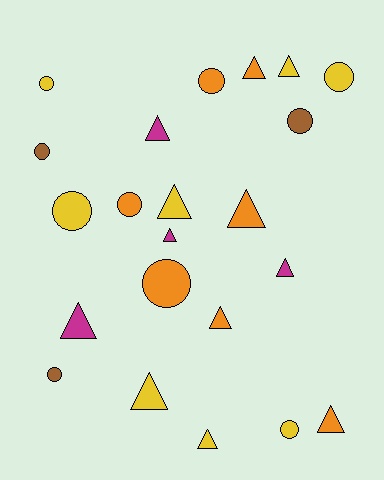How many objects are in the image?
There are 22 objects.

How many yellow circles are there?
There are 4 yellow circles.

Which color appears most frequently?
Yellow, with 8 objects.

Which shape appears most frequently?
Triangle, with 12 objects.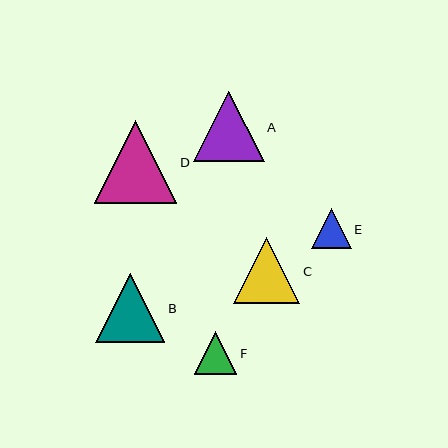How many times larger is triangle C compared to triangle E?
Triangle C is approximately 1.7 times the size of triangle E.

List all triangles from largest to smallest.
From largest to smallest: D, A, B, C, F, E.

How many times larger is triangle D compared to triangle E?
Triangle D is approximately 2.1 times the size of triangle E.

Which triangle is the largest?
Triangle D is the largest with a size of approximately 82 pixels.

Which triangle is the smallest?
Triangle E is the smallest with a size of approximately 40 pixels.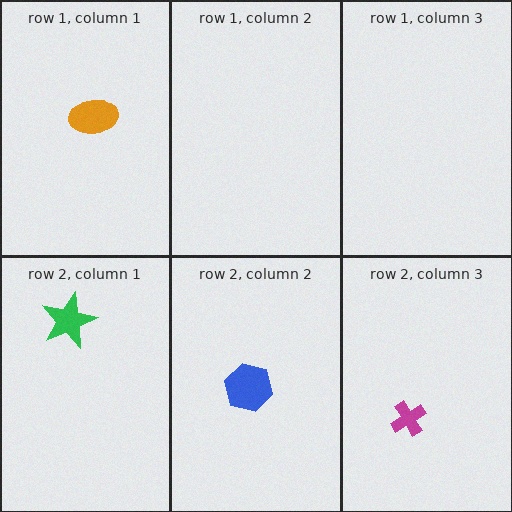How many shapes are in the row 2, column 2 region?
1.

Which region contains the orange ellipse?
The row 1, column 1 region.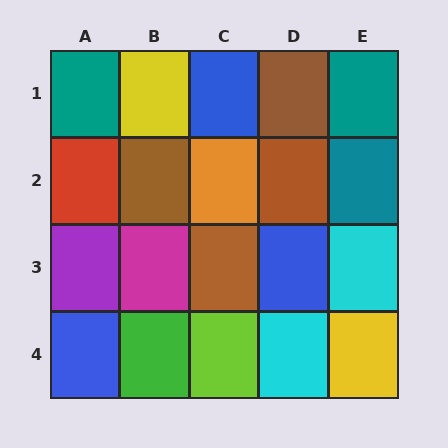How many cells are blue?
3 cells are blue.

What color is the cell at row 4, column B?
Green.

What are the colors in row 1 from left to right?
Teal, yellow, blue, brown, teal.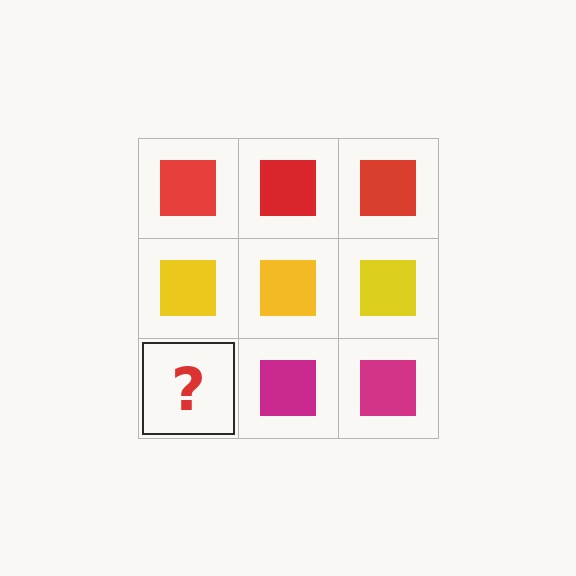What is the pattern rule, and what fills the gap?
The rule is that each row has a consistent color. The gap should be filled with a magenta square.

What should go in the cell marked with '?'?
The missing cell should contain a magenta square.